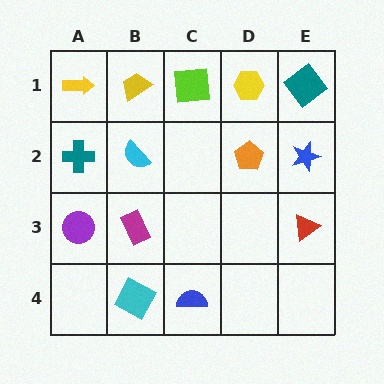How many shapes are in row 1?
5 shapes.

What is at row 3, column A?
A purple circle.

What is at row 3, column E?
A red triangle.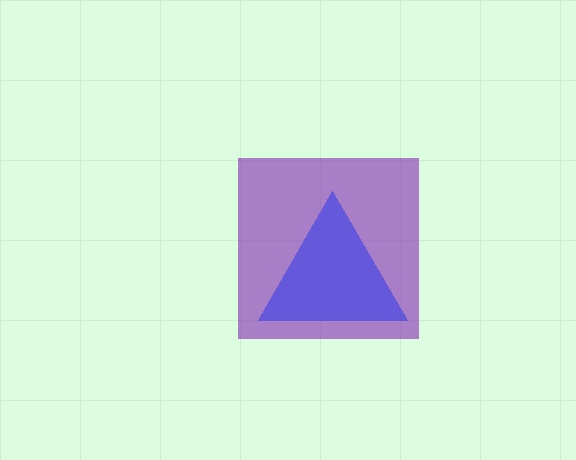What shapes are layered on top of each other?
The layered shapes are: a purple square, a blue triangle.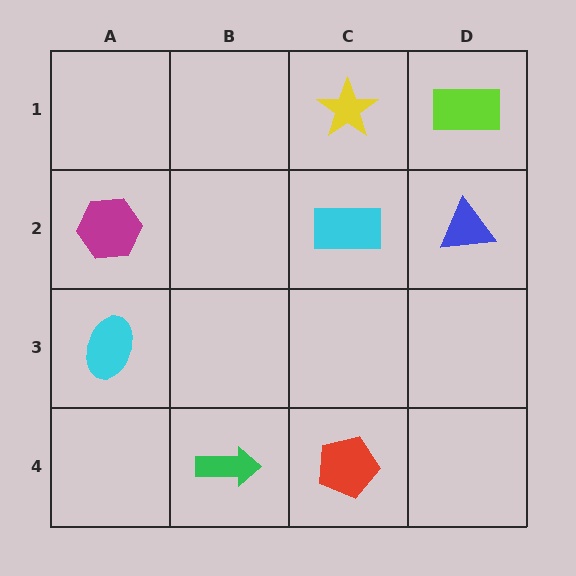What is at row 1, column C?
A yellow star.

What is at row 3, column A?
A cyan ellipse.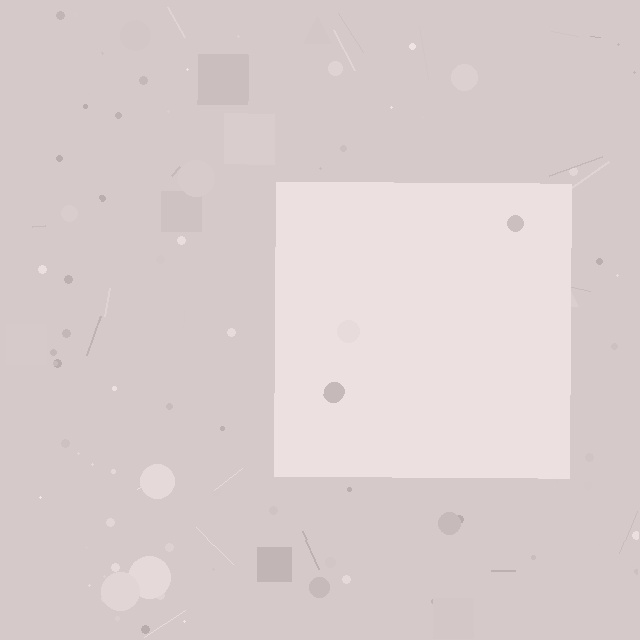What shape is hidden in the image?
A square is hidden in the image.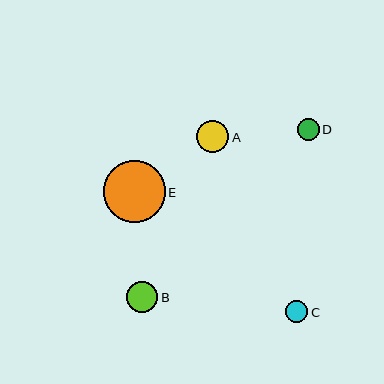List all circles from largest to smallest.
From largest to smallest: E, A, B, D, C.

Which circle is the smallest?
Circle C is the smallest with a size of approximately 22 pixels.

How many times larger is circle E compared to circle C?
Circle E is approximately 2.8 times the size of circle C.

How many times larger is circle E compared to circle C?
Circle E is approximately 2.8 times the size of circle C.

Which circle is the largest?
Circle E is the largest with a size of approximately 62 pixels.